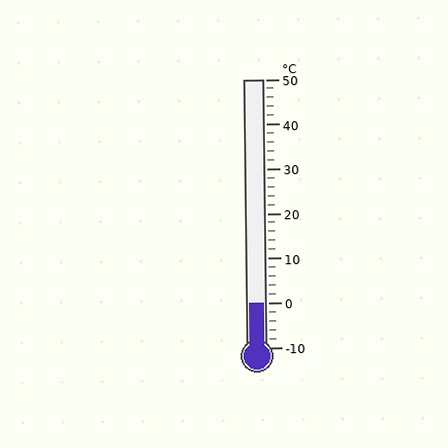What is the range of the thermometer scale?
The thermometer scale ranges from -10°C to 50°C.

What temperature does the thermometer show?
The thermometer shows approximately 0°C.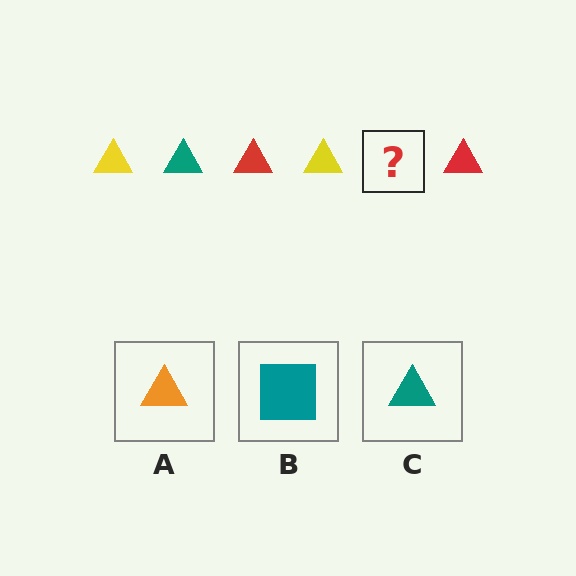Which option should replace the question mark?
Option C.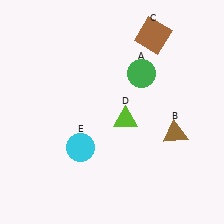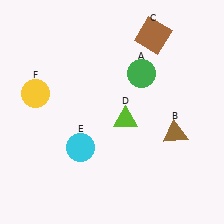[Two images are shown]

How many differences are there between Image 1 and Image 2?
There is 1 difference between the two images.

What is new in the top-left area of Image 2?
A yellow circle (F) was added in the top-left area of Image 2.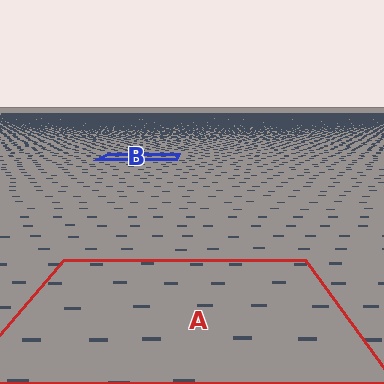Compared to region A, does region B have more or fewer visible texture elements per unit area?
Region B has more texture elements per unit area — they are packed more densely because it is farther away.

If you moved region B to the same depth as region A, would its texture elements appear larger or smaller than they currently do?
They would appear larger. At a closer depth, the same texture elements are projected at a bigger on-screen size.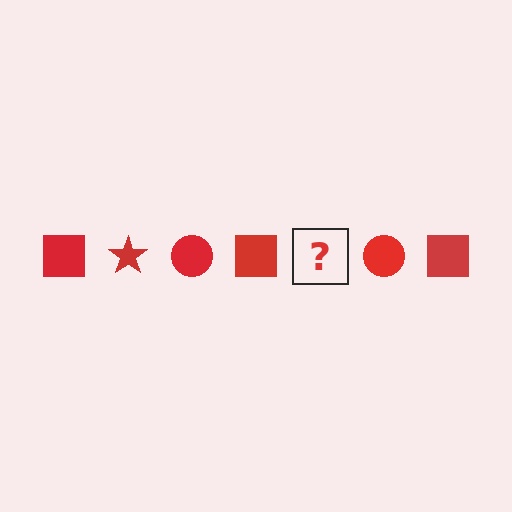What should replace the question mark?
The question mark should be replaced with a red star.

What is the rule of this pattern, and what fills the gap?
The rule is that the pattern cycles through square, star, circle shapes in red. The gap should be filled with a red star.